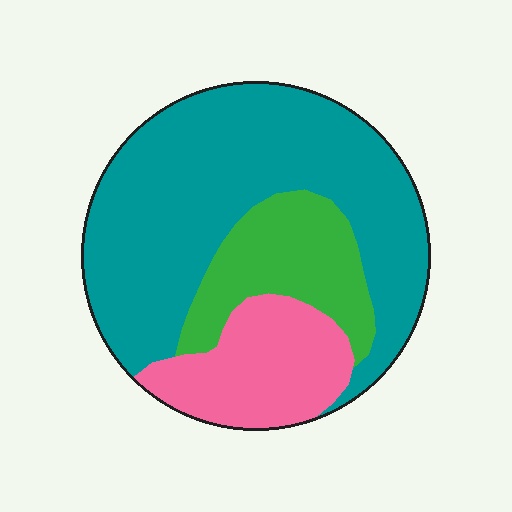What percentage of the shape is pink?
Pink covers around 20% of the shape.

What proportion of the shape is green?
Green covers 19% of the shape.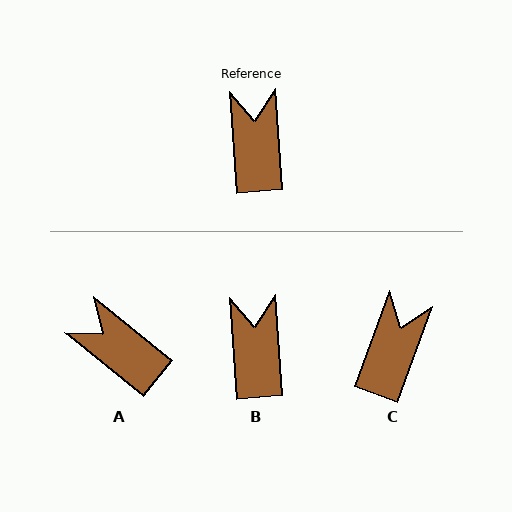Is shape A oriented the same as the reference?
No, it is off by about 47 degrees.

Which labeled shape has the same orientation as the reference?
B.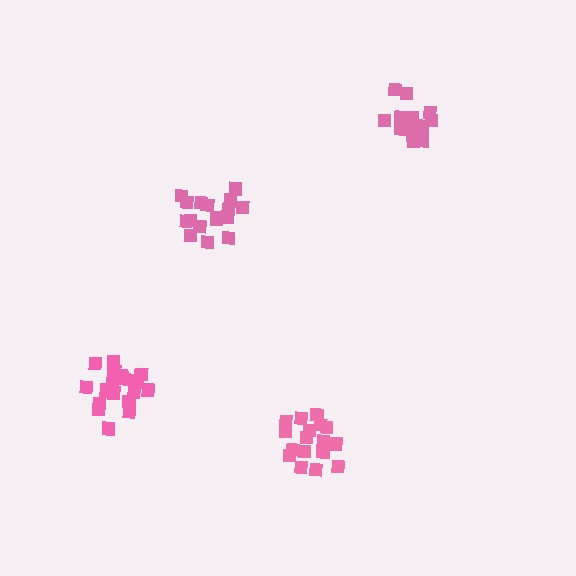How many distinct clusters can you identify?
There are 4 distinct clusters.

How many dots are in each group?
Group 1: 19 dots, Group 2: 17 dots, Group 3: 18 dots, Group 4: 20 dots (74 total).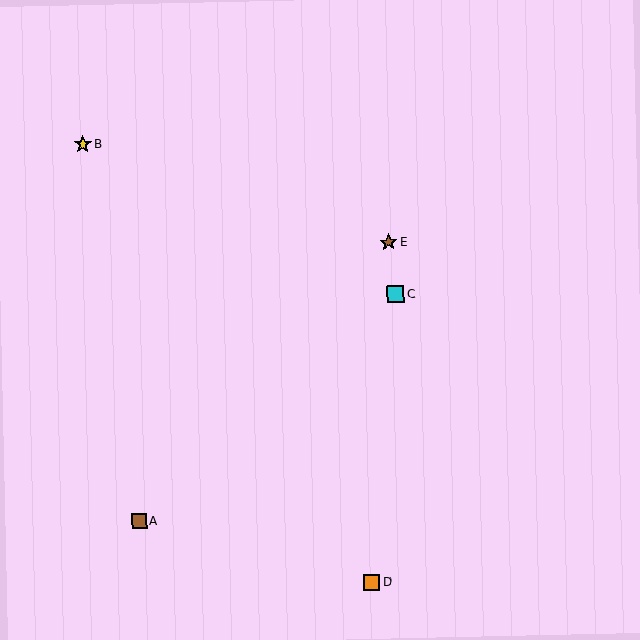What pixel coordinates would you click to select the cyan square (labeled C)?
Click at (396, 294) to select the cyan square C.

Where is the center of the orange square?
The center of the orange square is at (372, 582).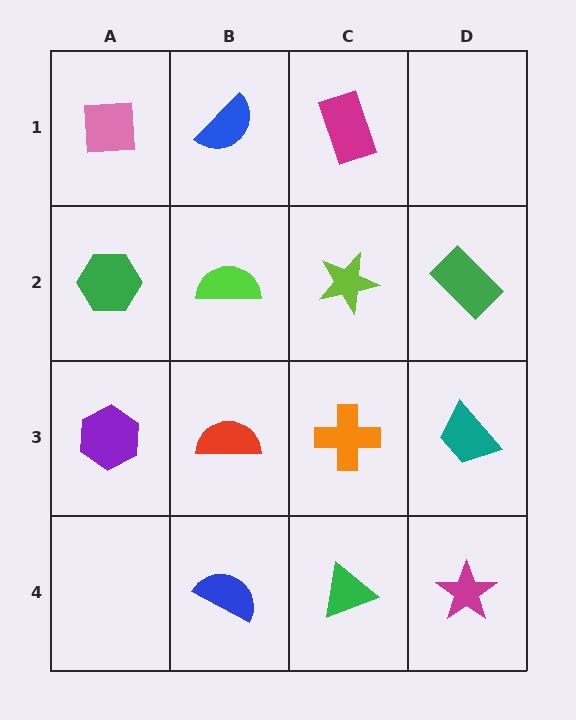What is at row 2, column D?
A green rectangle.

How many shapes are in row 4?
3 shapes.